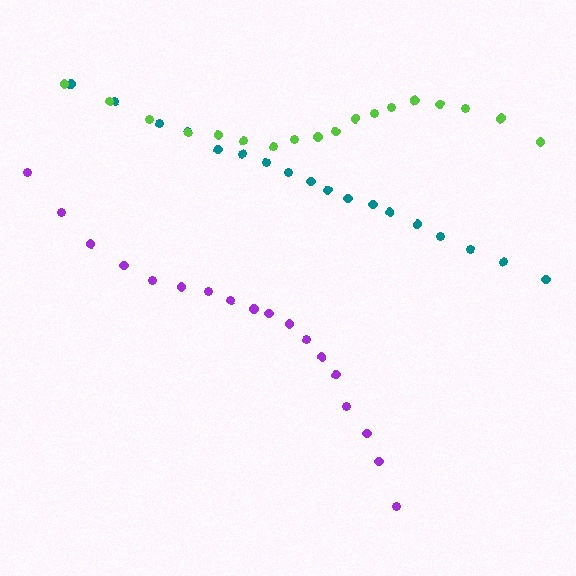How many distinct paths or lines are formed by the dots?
There are 3 distinct paths.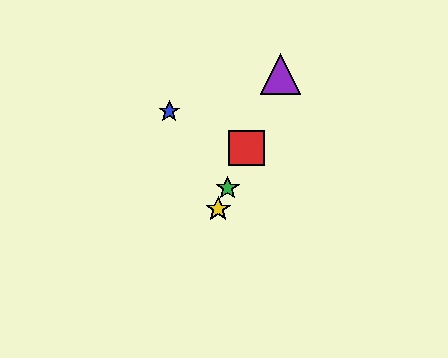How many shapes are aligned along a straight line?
4 shapes (the red square, the green star, the yellow star, the purple triangle) are aligned along a straight line.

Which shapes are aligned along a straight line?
The red square, the green star, the yellow star, the purple triangle are aligned along a straight line.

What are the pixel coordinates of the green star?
The green star is at (228, 188).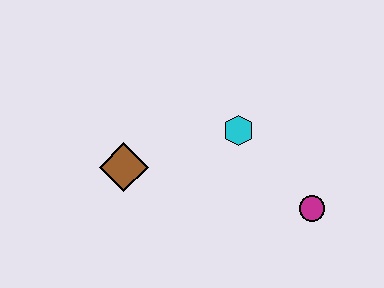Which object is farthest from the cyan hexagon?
The brown diamond is farthest from the cyan hexagon.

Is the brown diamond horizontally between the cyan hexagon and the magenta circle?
No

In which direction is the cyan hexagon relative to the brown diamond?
The cyan hexagon is to the right of the brown diamond.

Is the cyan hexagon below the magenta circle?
No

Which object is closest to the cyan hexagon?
The magenta circle is closest to the cyan hexagon.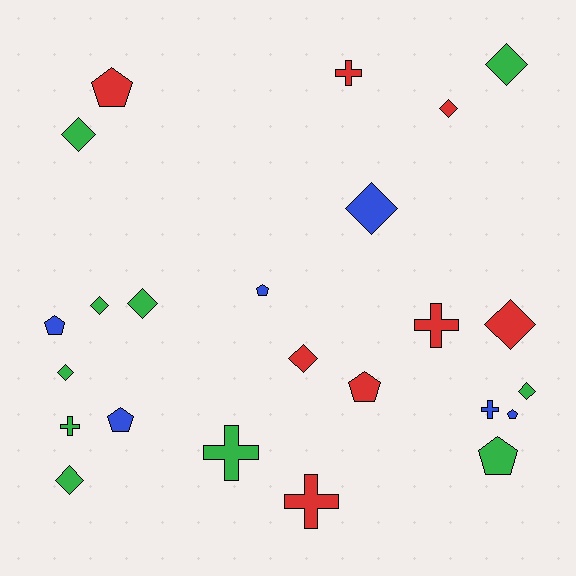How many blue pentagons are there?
There are 4 blue pentagons.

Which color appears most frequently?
Green, with 10 objects.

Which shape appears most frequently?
Diamond, with 11 objects.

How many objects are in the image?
There are 24 objects.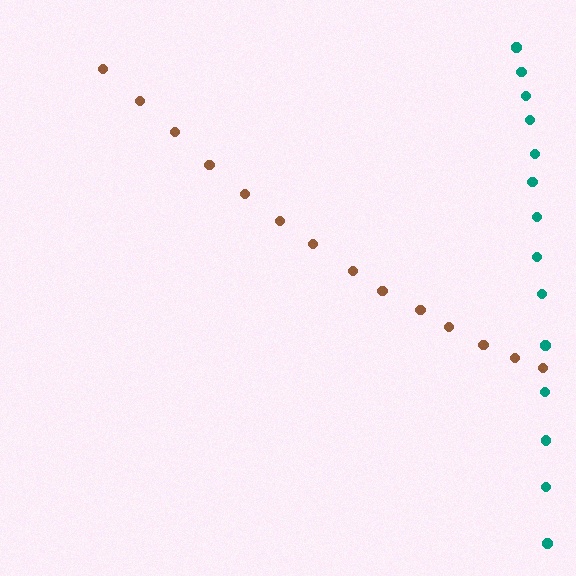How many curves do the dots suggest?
There are 2 distinct paths.